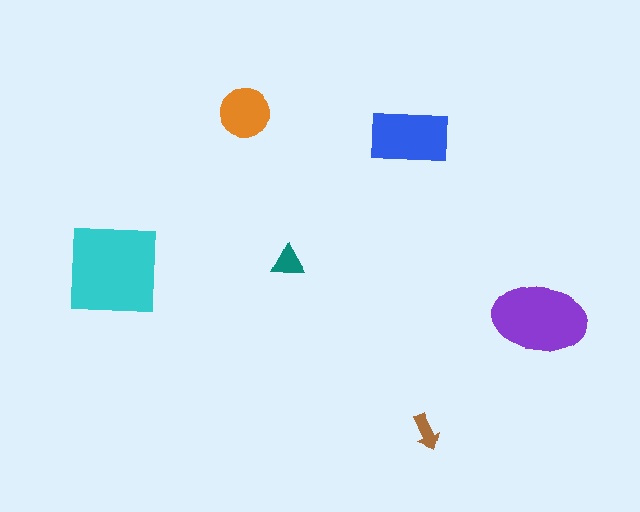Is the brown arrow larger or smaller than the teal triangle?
Smaller.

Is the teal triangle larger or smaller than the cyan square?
Smaller.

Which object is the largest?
The cyan square.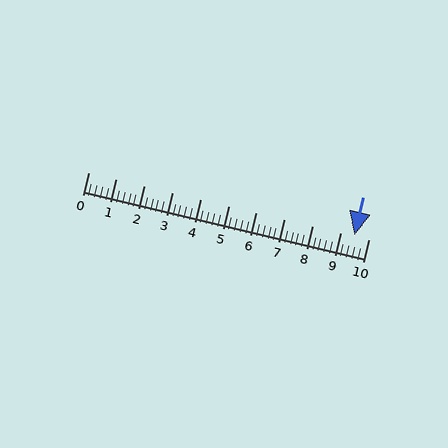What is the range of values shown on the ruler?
The ruler shows values from 0 to 10.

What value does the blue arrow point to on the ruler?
The blue arrow points to approximately 9.5.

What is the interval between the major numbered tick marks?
The major tick marks are spaced 1 units apart.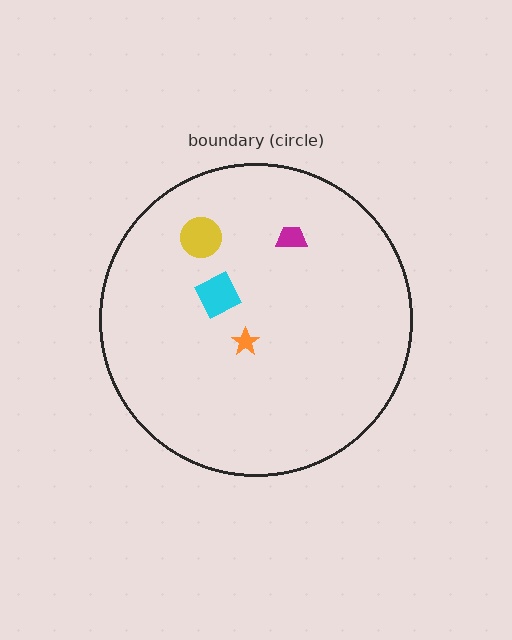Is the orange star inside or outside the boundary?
Inside.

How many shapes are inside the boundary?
4 inside, 0 outside.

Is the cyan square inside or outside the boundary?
Inside.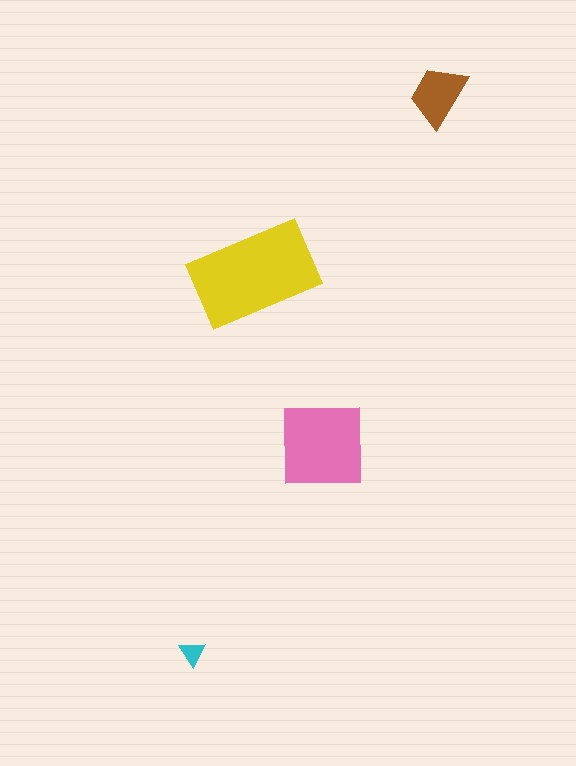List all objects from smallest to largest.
The cyan triangle, the brown trapezoid, the pink square, the yellow rectangle.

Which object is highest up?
The brown trapezoid is topmost.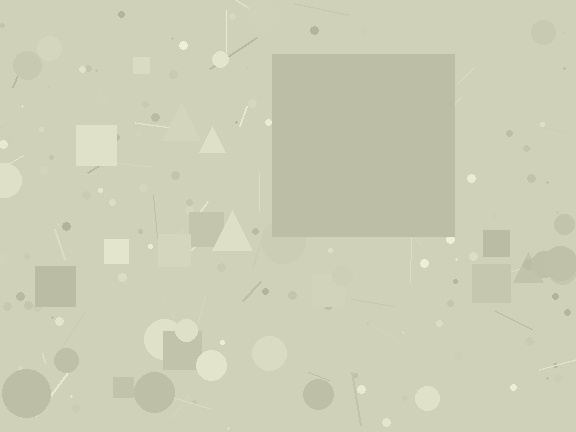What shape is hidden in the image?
A square is hidden in the image.